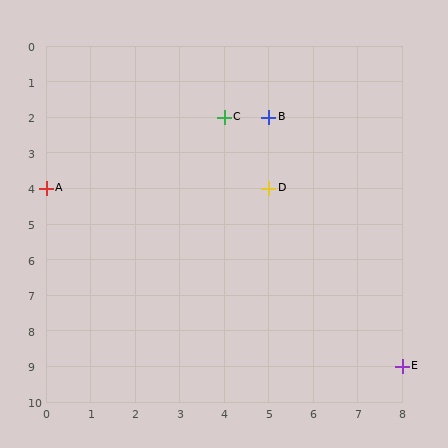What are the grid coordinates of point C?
Point C is at grid coordinates (4, 2).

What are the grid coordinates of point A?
Point A is at grid coordinates (0, 4).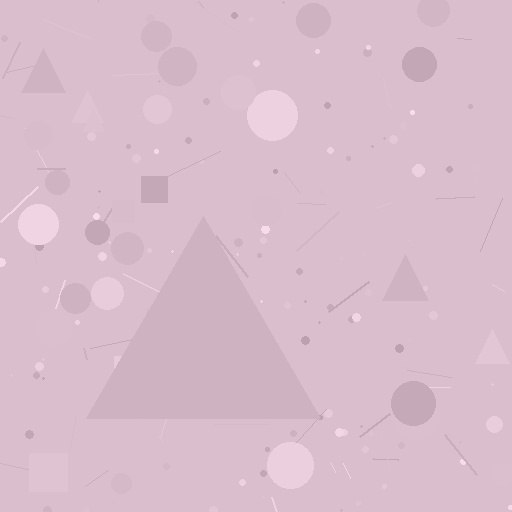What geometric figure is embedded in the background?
A triangle is embedded in the background.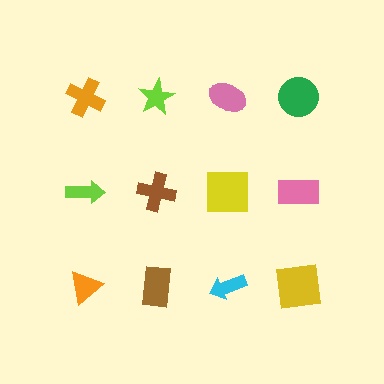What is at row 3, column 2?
A brown rectangle.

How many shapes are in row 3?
4 shapes.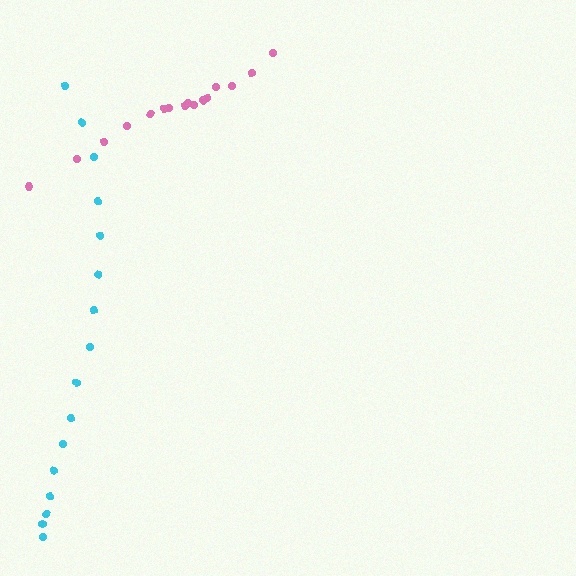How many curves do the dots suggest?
There are 2 distinct paths.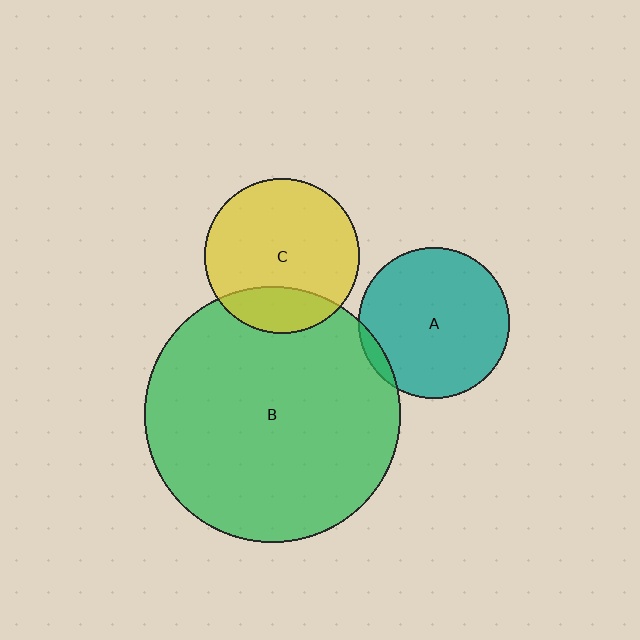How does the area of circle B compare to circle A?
Approximately 2.9 times.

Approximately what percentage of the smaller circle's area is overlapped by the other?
Approximately 20%.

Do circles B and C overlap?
Yes.